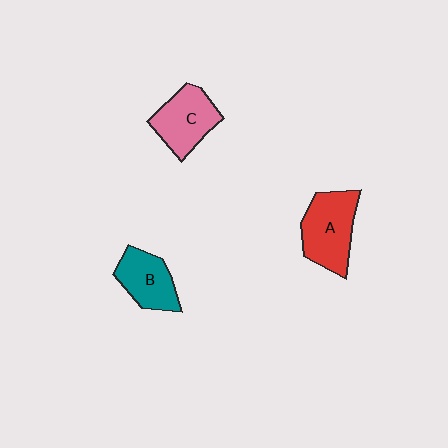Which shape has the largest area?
Shape A (red).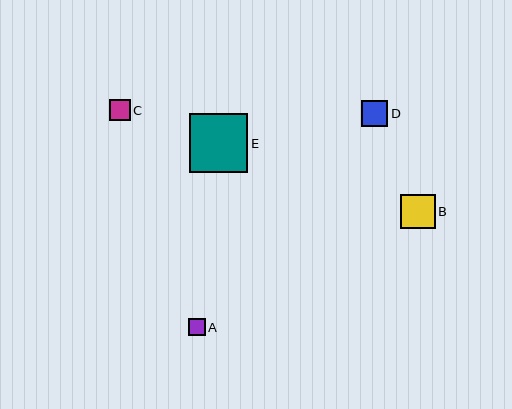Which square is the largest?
Square E is the largest with a size of approximately 58 pixels.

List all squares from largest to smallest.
From largest to smallest: E, B, D, C, A.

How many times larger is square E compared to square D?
Square E is approximately 2.2 times the size of square D.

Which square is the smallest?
Square A is the smallest with a size of approximately 17 pixels.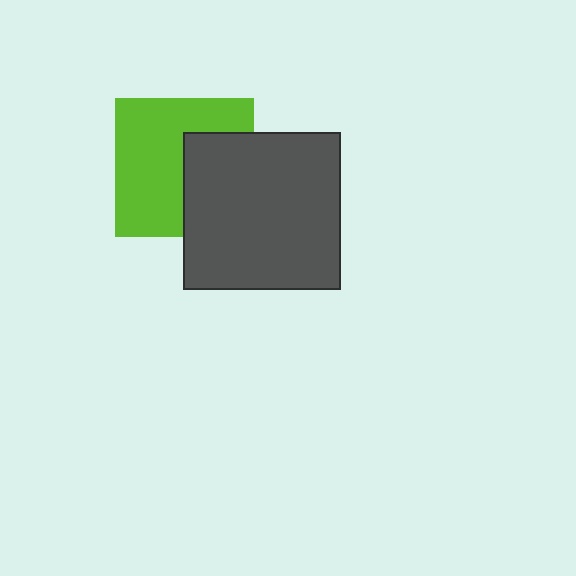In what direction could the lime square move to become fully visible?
The lime square could move left. That would shift it out from behind the dark gray square entirely.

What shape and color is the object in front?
The object in front is a dark gray square.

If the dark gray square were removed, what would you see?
You would see the complete lime square.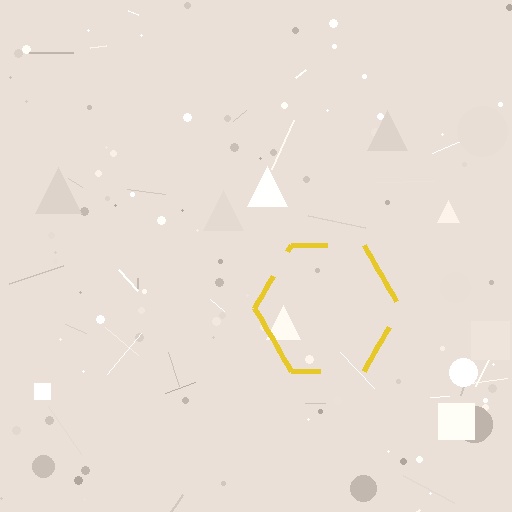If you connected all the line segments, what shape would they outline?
They would outline a hexagon.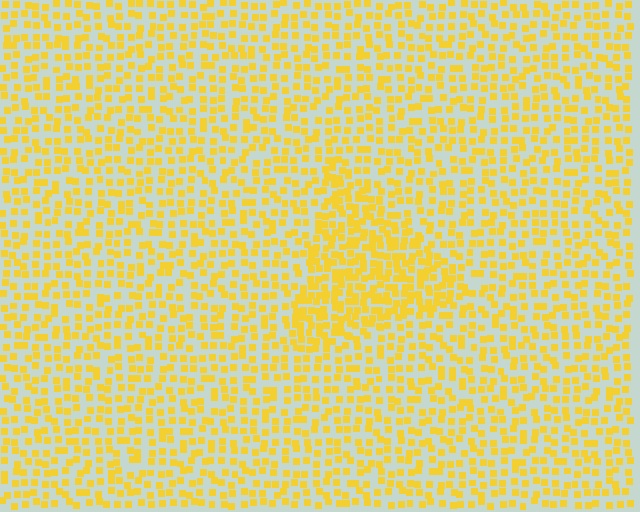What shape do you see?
I see a triangle.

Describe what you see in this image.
The image contains small yellow elements arranged at two different densities. A triangle-shaped region is visible where the elements are more densely packed than the surrounding area.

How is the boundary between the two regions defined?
The boundary is defined by a change in element density (approximately 1.8x ratio). All elements are the same color, size, and shape.